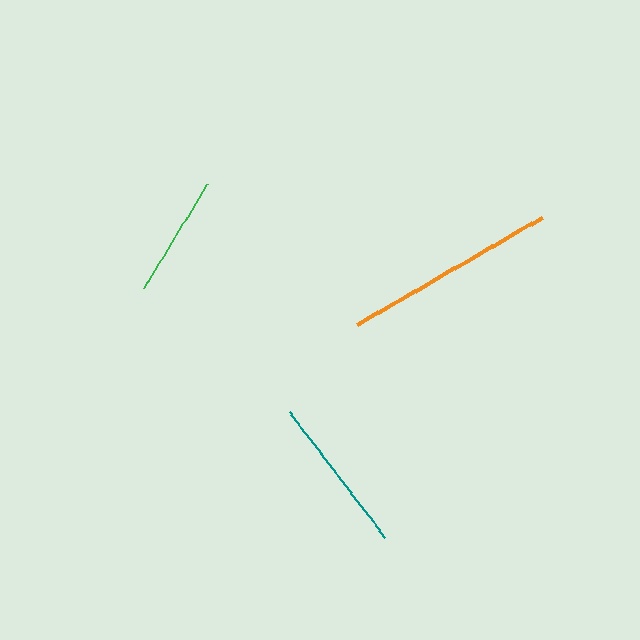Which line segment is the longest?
The orange line is the longest at approximately 213 pixels.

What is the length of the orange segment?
The orange segment is approximately 213 pixels long.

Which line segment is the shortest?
The green line is the shortest at approximately 123 pixels.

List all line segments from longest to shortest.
From longest to shortest: orange, teal, green.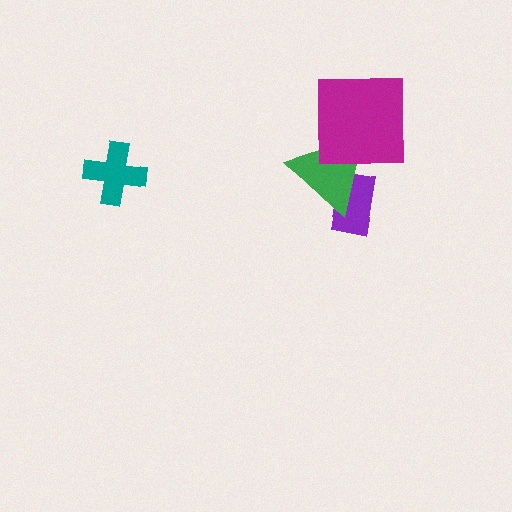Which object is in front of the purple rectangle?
The green triangle is in front of the purple rectangle.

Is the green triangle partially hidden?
Yes, it is partially covered by another shape.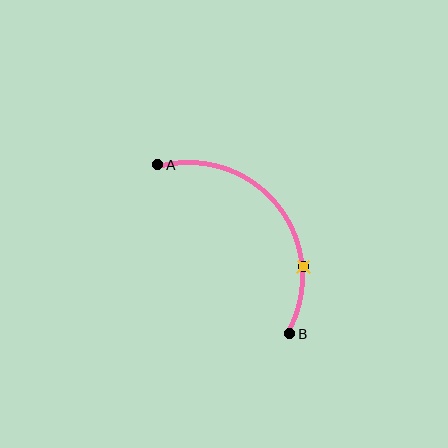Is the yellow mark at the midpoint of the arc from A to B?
No. The yellow mark lies on the arc but is closer to endpoint B. The arc midpoint would be at the point on the curve equidistant along the arc from both A and B.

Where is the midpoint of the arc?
The arc midpoint is the point on the curve farthest from the straight line joining A and B. It sits above and to the right of that line.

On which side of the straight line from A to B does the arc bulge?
The arc bulges above and to the right of the straight line connecting A and B.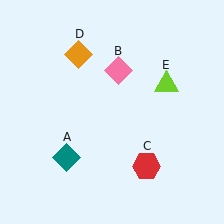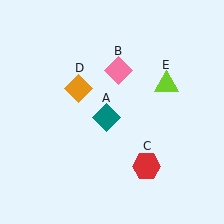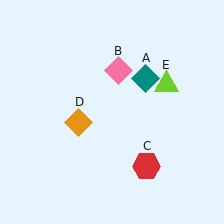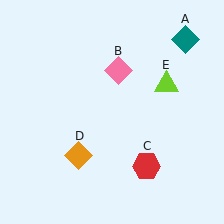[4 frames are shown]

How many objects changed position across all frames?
2 objects changed position: teal diamond (object A), orange diamond (object D).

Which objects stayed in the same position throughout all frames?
Pink diamond (object B) and red hexagon (object C) and lime triangle (object E) remained stationary.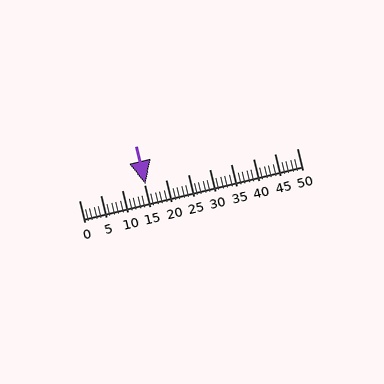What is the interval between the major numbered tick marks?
The major tick marks are spaced 5 units apart.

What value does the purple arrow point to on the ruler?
The purple arrow points to approximately 15.